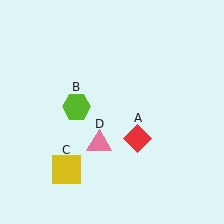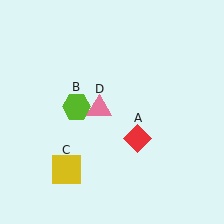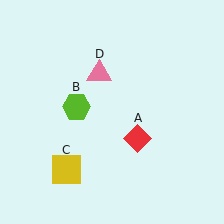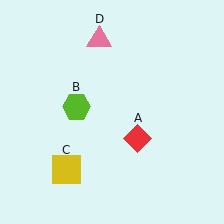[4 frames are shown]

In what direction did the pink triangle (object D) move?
The pink triangle (object D) moved up.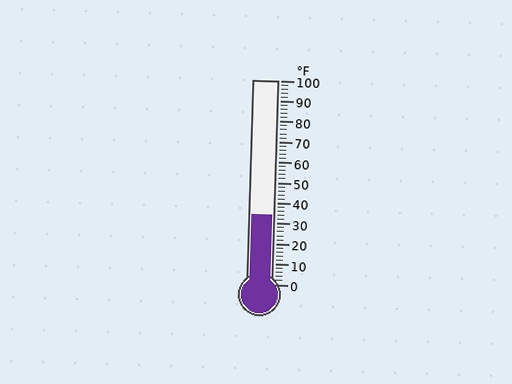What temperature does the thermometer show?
The thermometer shows approximately 34°F.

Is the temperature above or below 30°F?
The temperature is above 30°F.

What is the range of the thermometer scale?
The thermometer scale ranges from 0°F to 100°F.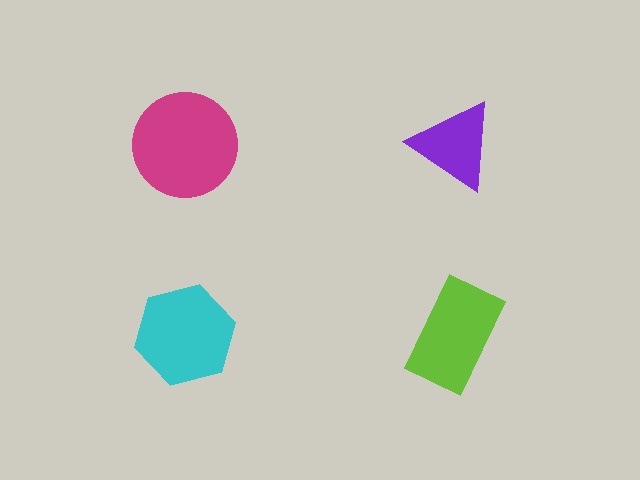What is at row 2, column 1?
A cyan hexagon.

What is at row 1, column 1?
A magenta circle.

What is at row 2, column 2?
A lime rectangle.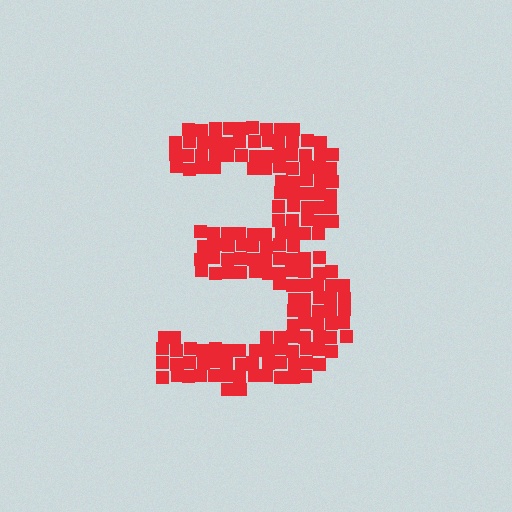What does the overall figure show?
The overall figure shows the digit 3.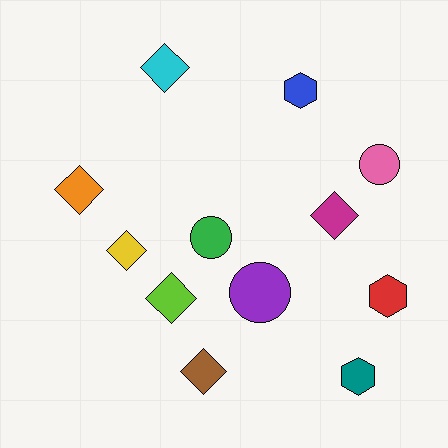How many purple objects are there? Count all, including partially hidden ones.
There is 1 purple object.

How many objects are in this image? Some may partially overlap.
There are 12 objects.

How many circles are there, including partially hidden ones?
There are 3 circles.